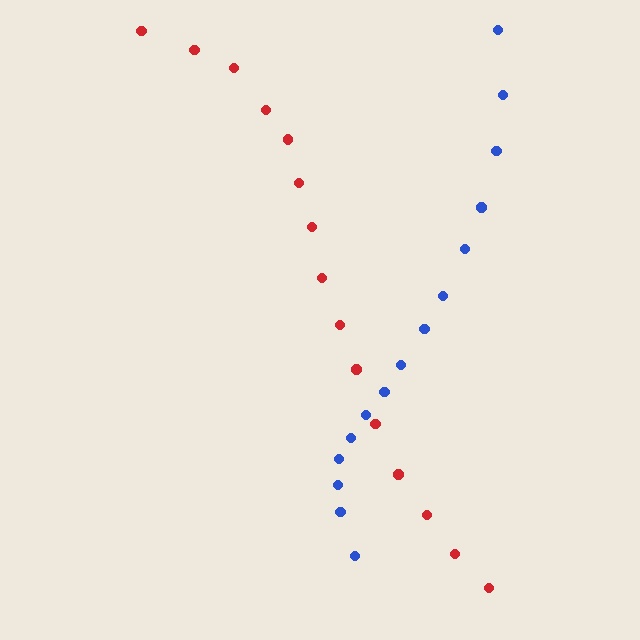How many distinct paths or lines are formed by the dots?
There are 2 distinct paths.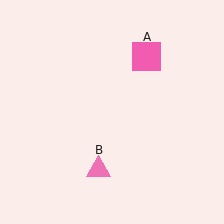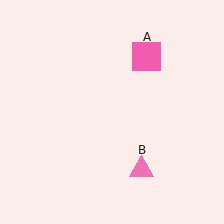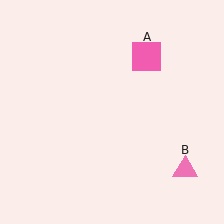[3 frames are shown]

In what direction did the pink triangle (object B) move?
The pink triangle (object B) moved right.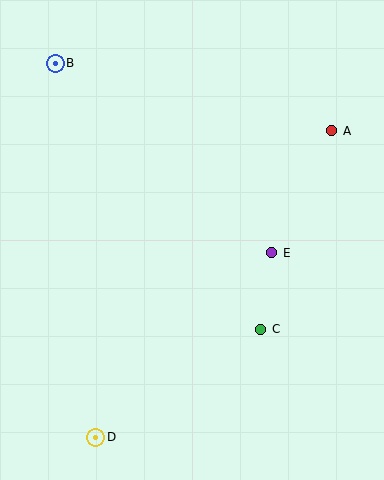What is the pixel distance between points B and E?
The distance between B and E is 288 pixels.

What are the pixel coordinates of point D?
Point D is at (96, 437).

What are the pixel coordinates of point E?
Point E is at (272, 253).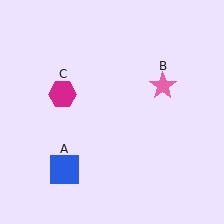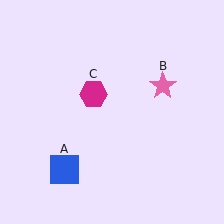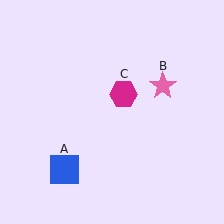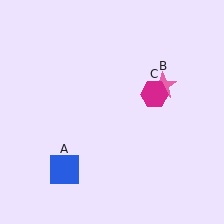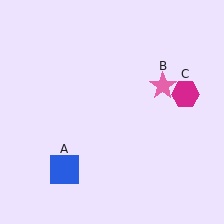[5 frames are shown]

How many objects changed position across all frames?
1 object changed position: magenta hexagon (object C).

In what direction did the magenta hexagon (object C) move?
The magenta hexagon (object C) moved right.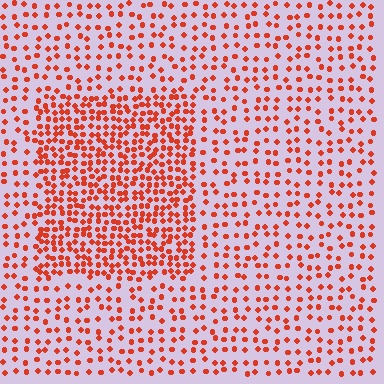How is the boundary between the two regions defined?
The boundary is defined by a change in element density (approximately 2.1x ratio). All elements are the same color, size, and shape.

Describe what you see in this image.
The image contains small red elements arranged at two different densities. A rectangle-shaped region is visible where the elements are more densely packed than the surrounding area.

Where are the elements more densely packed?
The elements are more densely packed inside the rectangle boundary.